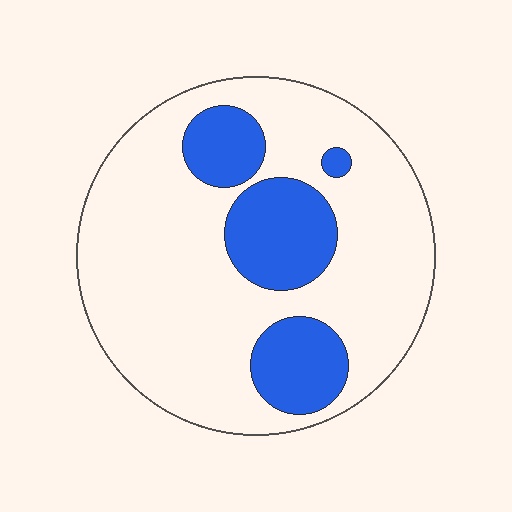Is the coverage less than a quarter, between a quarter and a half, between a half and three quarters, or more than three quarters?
Less than a quarter.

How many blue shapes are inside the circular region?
4.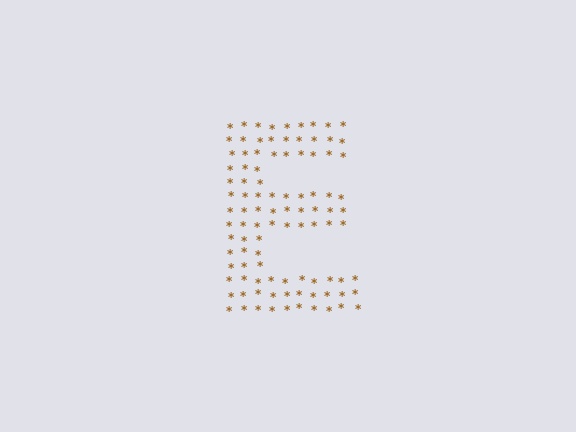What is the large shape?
The large shape is the letter E.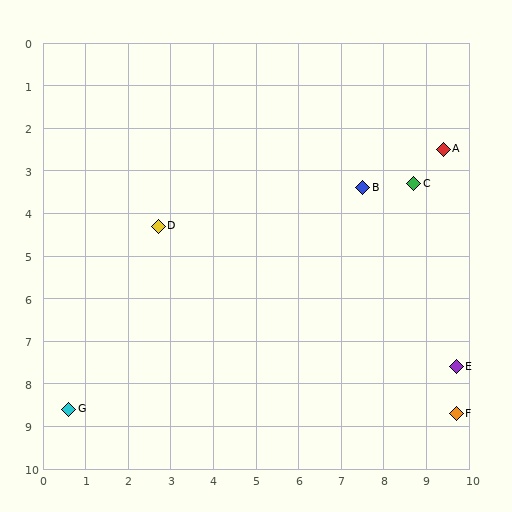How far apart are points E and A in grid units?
Points E and A are about 5.1 grid units apart.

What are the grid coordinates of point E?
Point E is at approximately (9.7, 7.6).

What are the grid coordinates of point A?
Point A is at approximately (9.4, 2.5).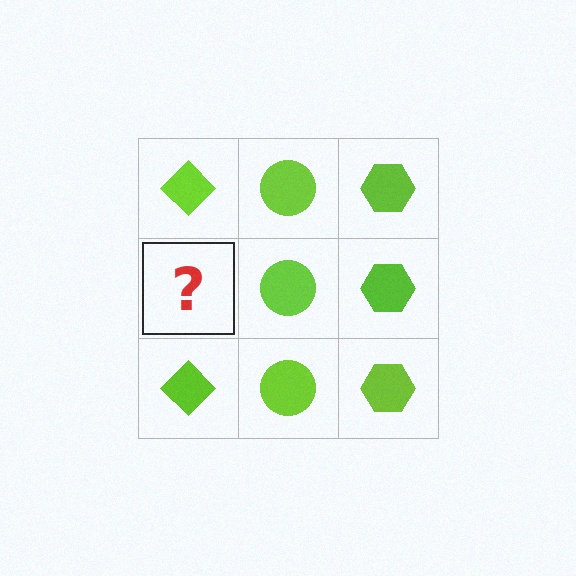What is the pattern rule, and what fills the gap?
The rule is that each column has a consistent shape. The gap should be filled with a lime diamond.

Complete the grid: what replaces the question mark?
The question mark should be replaced with a lime diamond.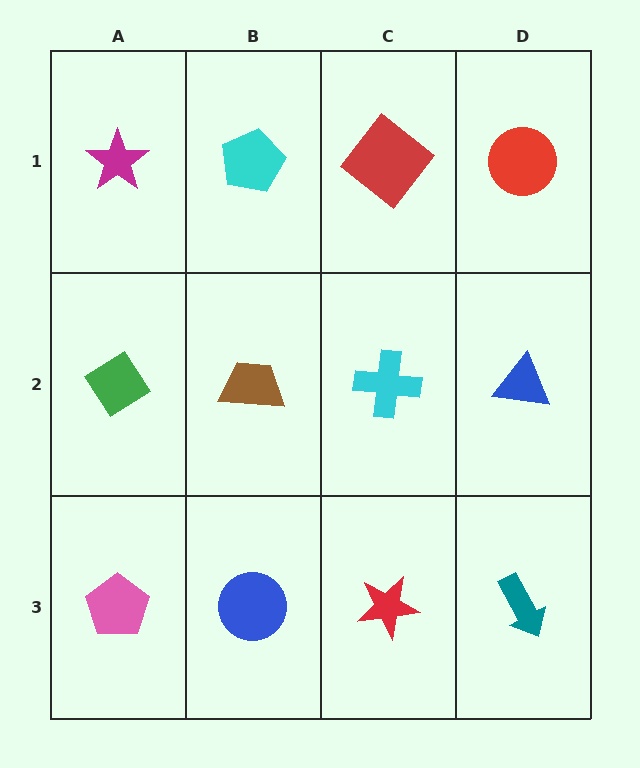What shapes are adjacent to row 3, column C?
A cyan cross (row 2, column C), a blue circle (row 3, column B), a teal arrow (row 3, column D).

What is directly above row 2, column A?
A magenta star.